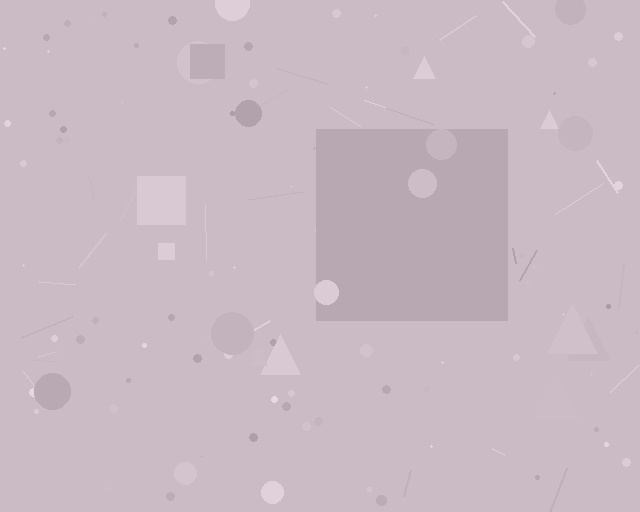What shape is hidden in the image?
A square is hidden in the image.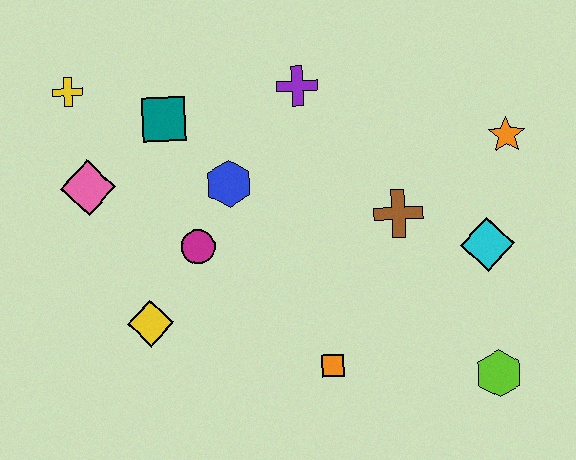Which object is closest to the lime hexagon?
The cyan diamond is closest to the lime hexagon.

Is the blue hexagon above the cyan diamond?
Yes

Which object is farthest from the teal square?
The lime hexagon is farthest from the teal square.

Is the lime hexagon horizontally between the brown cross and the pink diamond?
No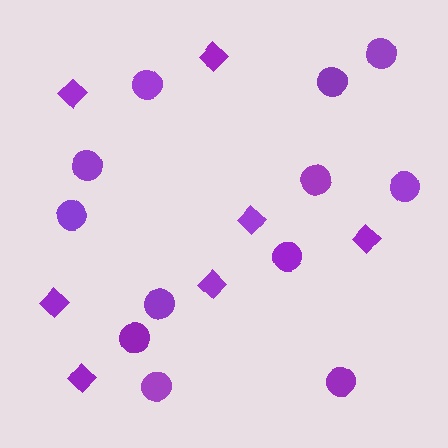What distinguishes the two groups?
There are 2 groups: one group of diamonds (7) and one group of circles (12).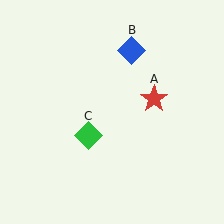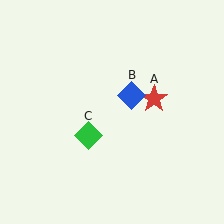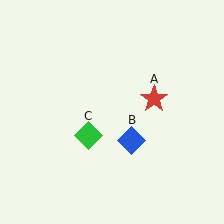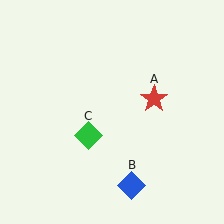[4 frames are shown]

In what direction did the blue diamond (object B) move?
The blue diamond (object B) moved down.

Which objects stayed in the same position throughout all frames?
Red star (object A) and green diamond (object C) remained stationary.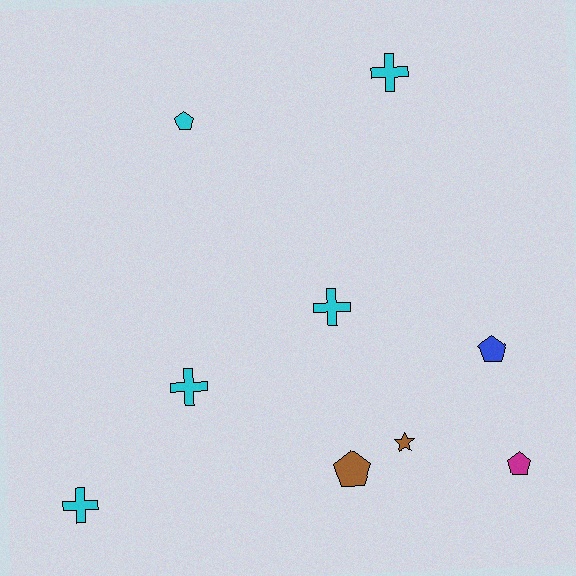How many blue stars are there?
There are no blue stars.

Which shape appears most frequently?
Pentagon, with 4 objects.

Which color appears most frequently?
Cyan, with 5 objects.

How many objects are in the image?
There are 9 objects.